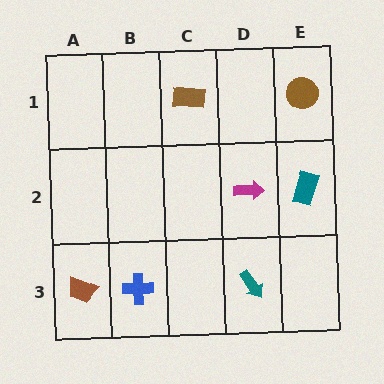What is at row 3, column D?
A teal arrow.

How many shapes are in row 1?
2 shapes.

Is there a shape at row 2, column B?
No, that cell is empty.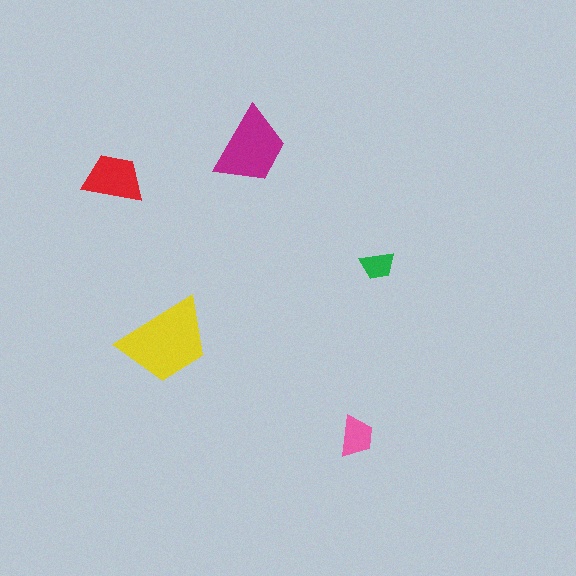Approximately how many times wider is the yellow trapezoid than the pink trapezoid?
About 2 times wider.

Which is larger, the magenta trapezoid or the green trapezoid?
The magenta one.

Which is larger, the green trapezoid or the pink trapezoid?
The pink one.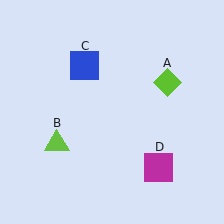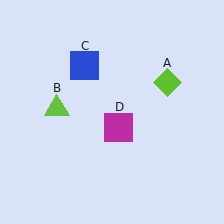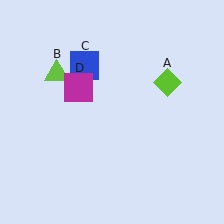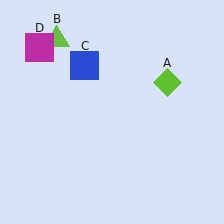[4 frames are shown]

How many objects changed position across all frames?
2 objects changed position: lime triangle (object B), magenta square (object D).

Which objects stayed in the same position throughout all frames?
Lime diamond (object A) and blue square (object C) remained stationary.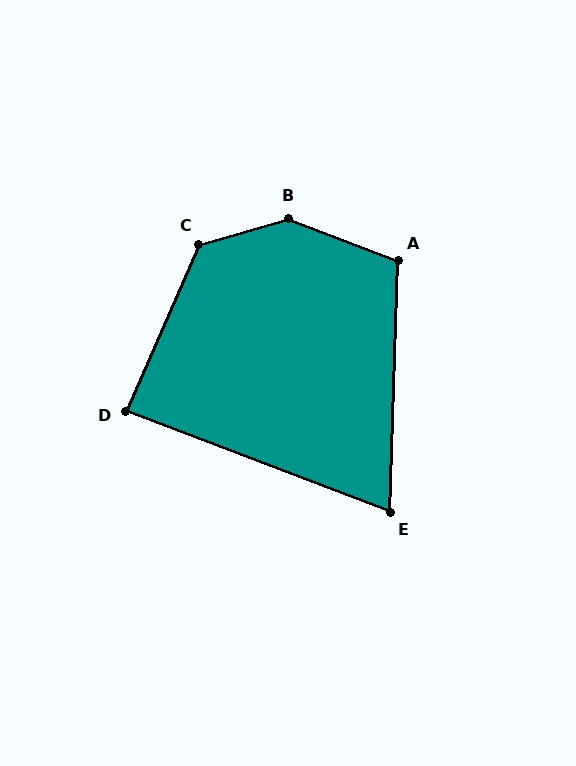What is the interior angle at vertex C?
Approximately 130 degrees (obtuse).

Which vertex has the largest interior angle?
B, at approximately 143 degrees.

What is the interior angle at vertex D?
Approximately 87 degrees (approximately right).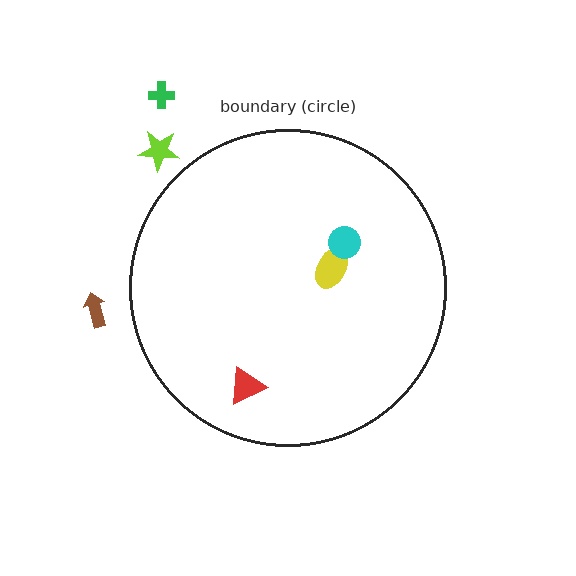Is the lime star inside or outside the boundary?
Outside.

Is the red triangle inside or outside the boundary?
Inside.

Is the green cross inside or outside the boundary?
Outside.